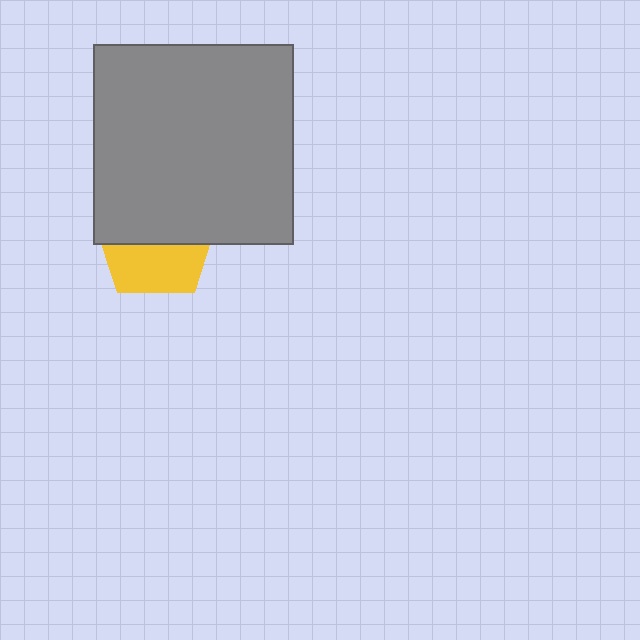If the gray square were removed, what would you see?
You would see the complete yellow pentagon.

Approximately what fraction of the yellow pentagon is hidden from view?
Roughly 57% of the yellow pentagon is hidden behind the gray square.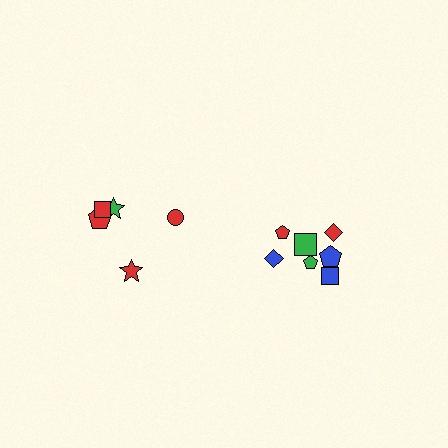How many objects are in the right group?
There are 7 objects.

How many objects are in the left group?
There are 5 objects.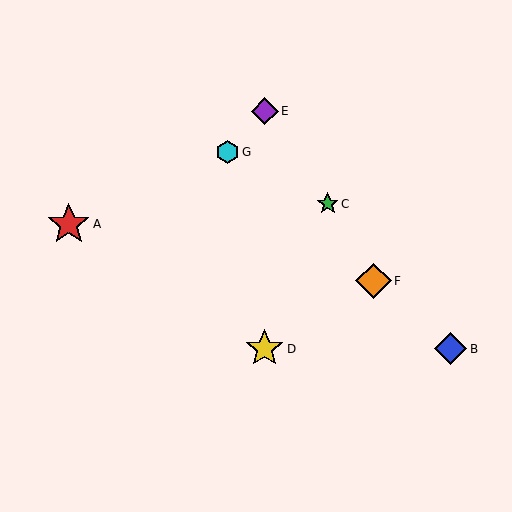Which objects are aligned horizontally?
Objects B, D are aligned horizontally.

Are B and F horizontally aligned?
No, B is at y≈349 and F is at y≈281.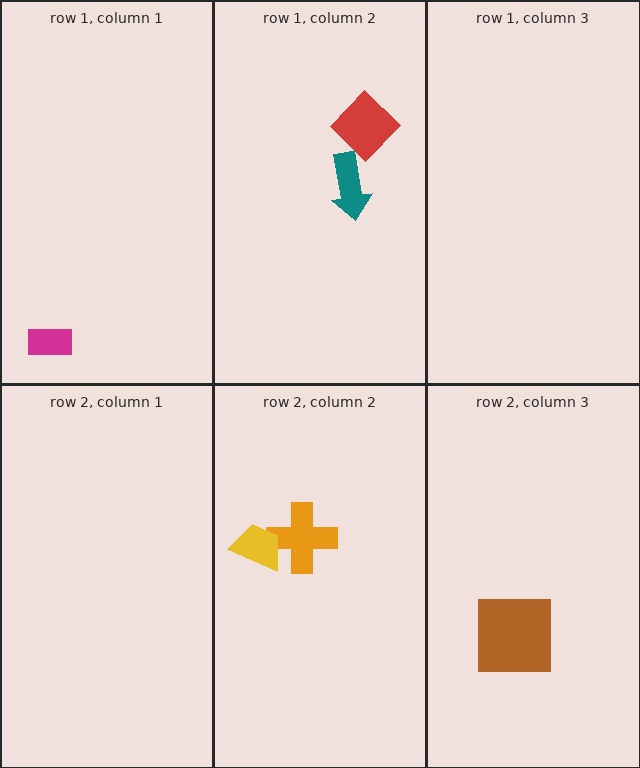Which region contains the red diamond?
The row 1, column 2 region.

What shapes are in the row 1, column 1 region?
The magenta rectangle.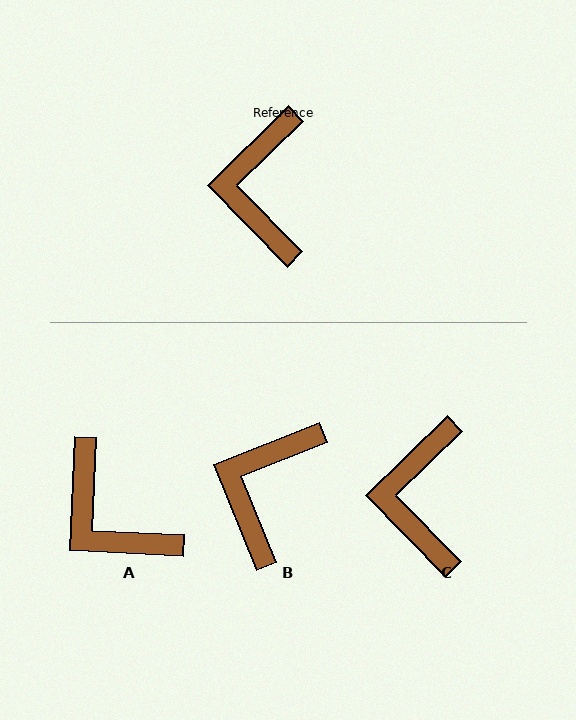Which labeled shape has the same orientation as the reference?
C.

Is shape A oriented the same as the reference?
No, it is off by about 43 degrees.